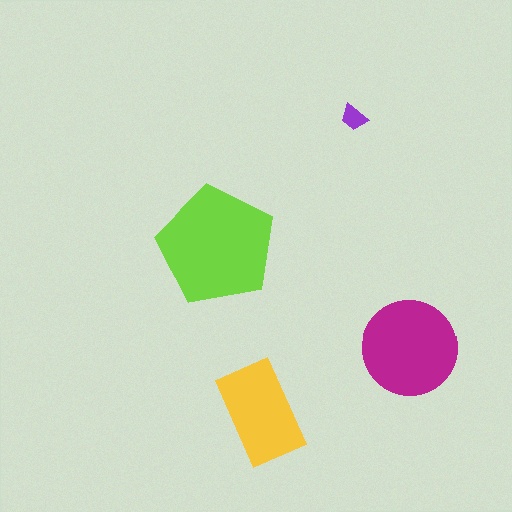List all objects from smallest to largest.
The purple trapezoid, the yellow rectangle, the magenta circle, the lime pentagon.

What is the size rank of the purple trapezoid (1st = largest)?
4th.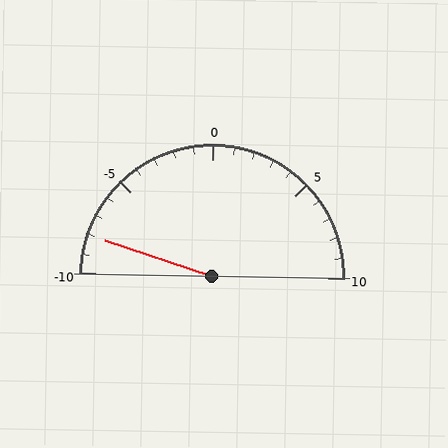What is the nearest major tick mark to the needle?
The nearest major tick mark is -10.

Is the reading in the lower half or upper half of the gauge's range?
The reading is in the lower half of the range (-10 to 10).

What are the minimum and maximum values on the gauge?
The gauge ranges from -10 to 10.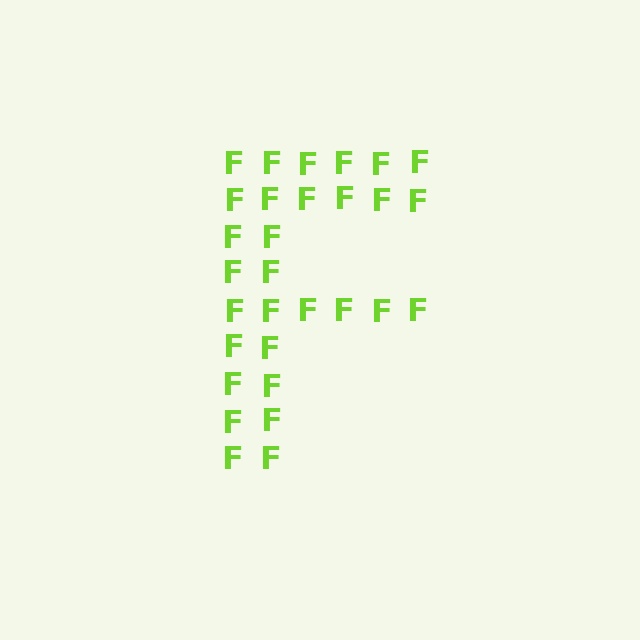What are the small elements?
The small elements are letter F's.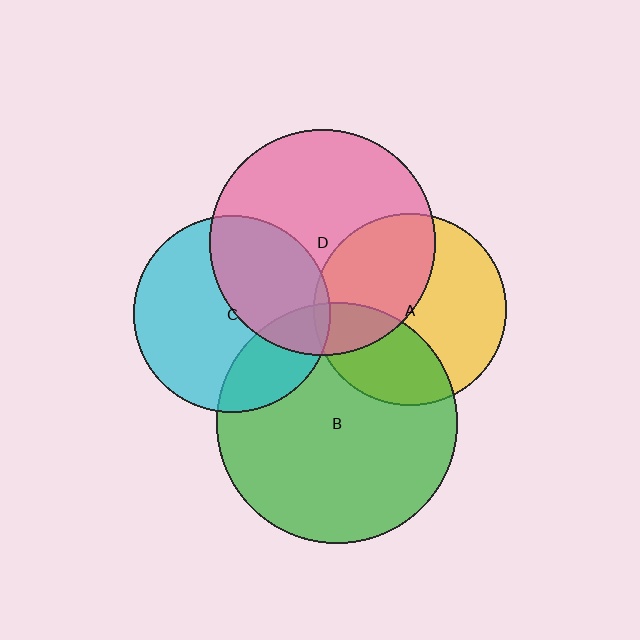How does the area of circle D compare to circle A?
Approximately 1.4 times.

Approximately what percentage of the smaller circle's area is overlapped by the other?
Approximately 25%.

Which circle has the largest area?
Circle B (green).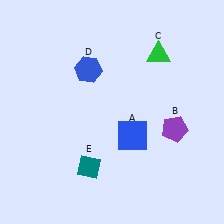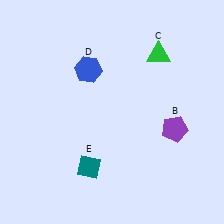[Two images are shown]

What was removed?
The blue square (A) was removed in Image 2.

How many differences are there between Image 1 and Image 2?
There is 1 difference between the two images.